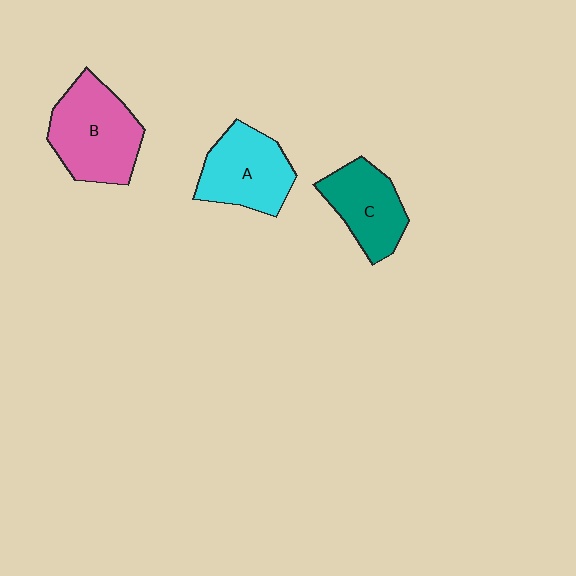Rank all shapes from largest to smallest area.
From largest to smallest: B (pink), A (cyan), C (teal).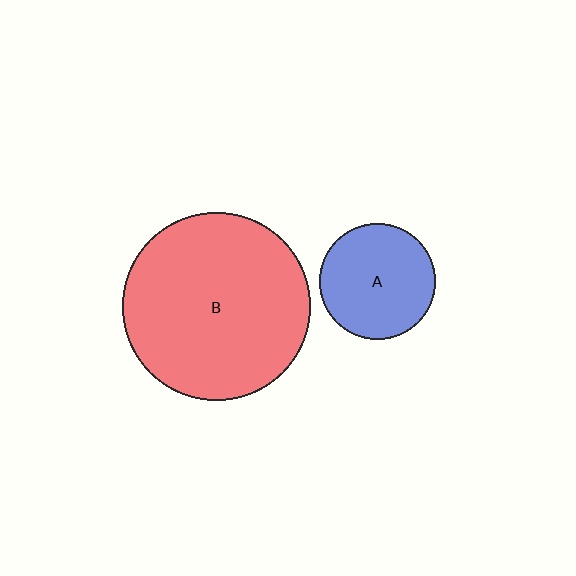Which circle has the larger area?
Circle B (red).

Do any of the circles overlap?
No, none of the circles overlap.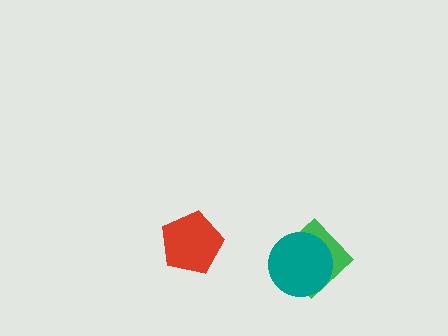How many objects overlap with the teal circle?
1 object overlaps with the teal circle.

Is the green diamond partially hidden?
Yes, it is partially covered by another shape.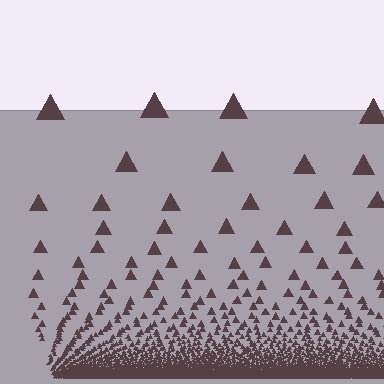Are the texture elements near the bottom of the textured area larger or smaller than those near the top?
Smaller. The gradient is inverted — elements near the bottom are smaller and denser.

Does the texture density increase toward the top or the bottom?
Density increases toward the bottom.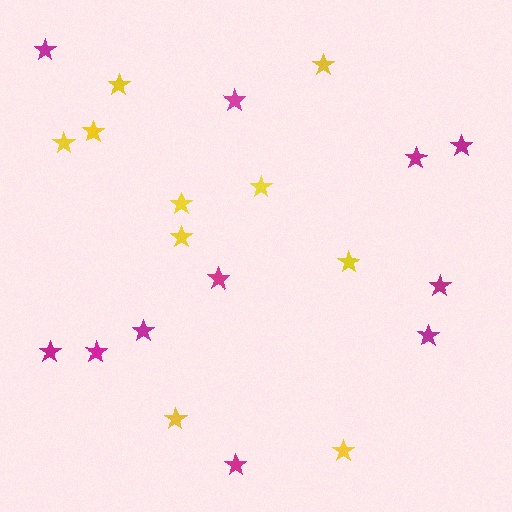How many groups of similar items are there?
There are 2 groups: one group of magenta stars (11) and one group of yellow stars (10).